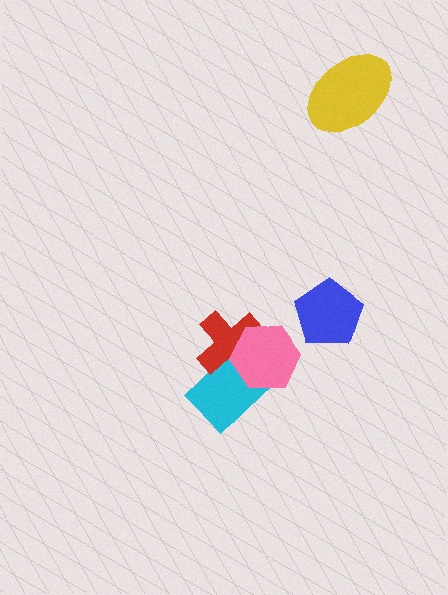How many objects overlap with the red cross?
2 objects overlap with the red cross.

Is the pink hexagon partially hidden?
No, no other shape covers it.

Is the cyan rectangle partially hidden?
Yes, it is partially covered by another shape.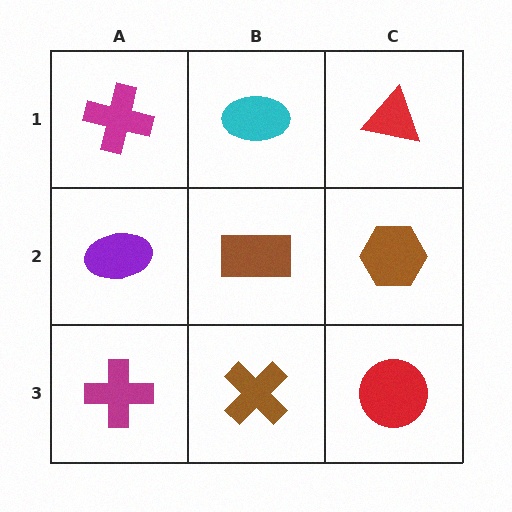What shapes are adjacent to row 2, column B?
A cyan ellipse (row 1, column B), a brown cross (row 3, column B), a purple ellipse (row 2, column A), a brown hexagon (row 2, column C).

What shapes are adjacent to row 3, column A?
A purple ellipse (row 2, column A), a brown cross (row 3, column B).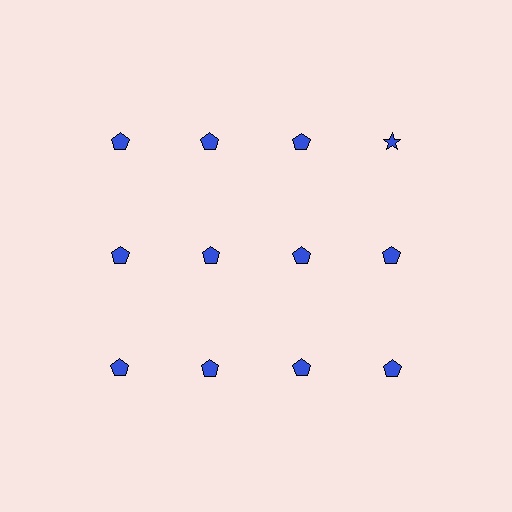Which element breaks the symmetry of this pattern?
The blue star in the top row, second from right column breaks the symmetry. All other shapes are blue pentagons.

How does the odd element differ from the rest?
It has a different shape: star instead of pentagon.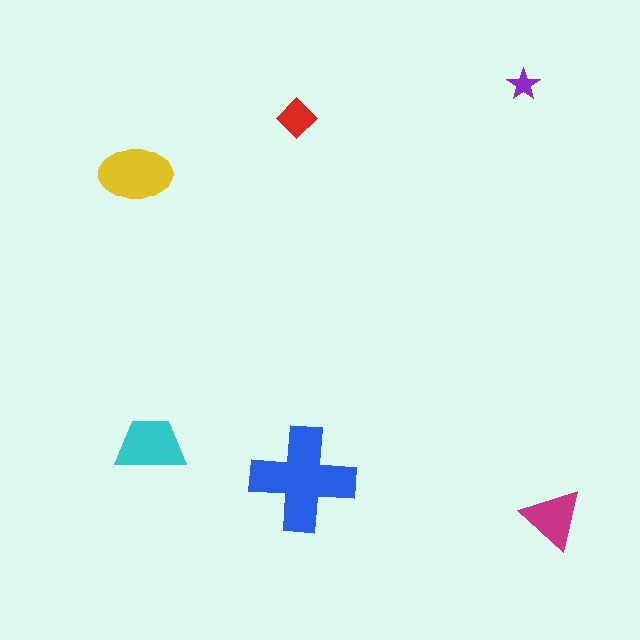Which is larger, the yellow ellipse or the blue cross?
The blue cross.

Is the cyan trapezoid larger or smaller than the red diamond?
Larger.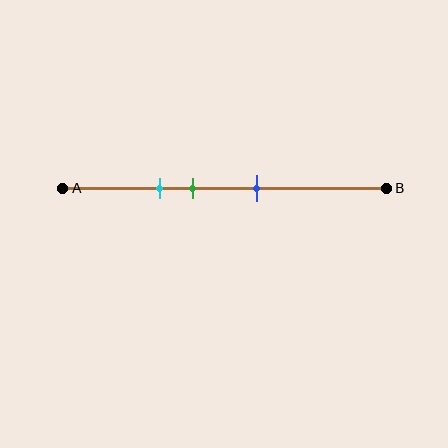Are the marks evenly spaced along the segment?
Yes, the marks are approximately evenly spaced.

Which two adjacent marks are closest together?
The cyan and green marks are the closest adjacent pair.